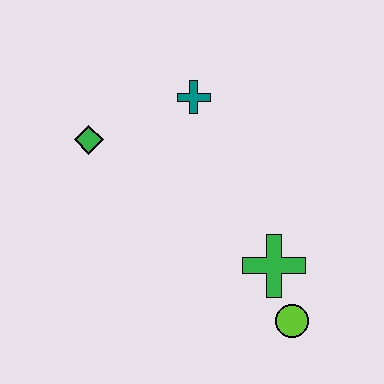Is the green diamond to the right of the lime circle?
No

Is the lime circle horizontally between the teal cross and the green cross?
No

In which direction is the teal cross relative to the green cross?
The teal cross is above the green cross.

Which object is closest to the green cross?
The lime circle is closest to the green cross.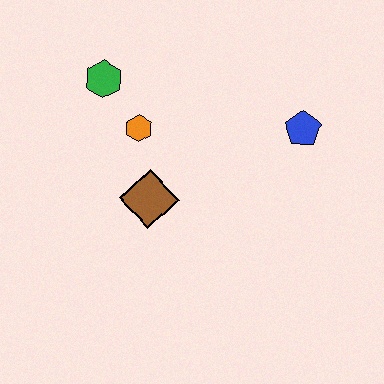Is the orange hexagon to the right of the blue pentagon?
No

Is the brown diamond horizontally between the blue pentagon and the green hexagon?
Yes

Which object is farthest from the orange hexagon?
The blue pentagon is farthest from the orange hexagon.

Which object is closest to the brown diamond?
The orange hexagon is closest to the brown diamond.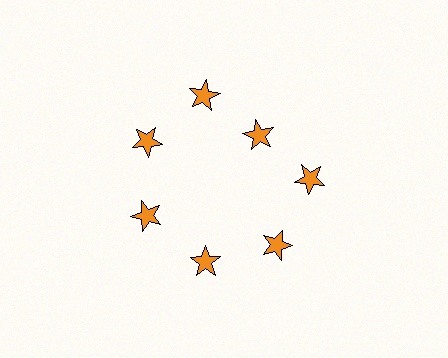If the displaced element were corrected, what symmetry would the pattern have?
It would have 7-fold rotational symmetry — the pattern would map onto itself every 51 degrees.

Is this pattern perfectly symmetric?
No. The 7 orange stars are arranged in a ring, but one element near the 1 o'clock position is pulled inward toward the center, breaking the 7-fold rotational symmetry.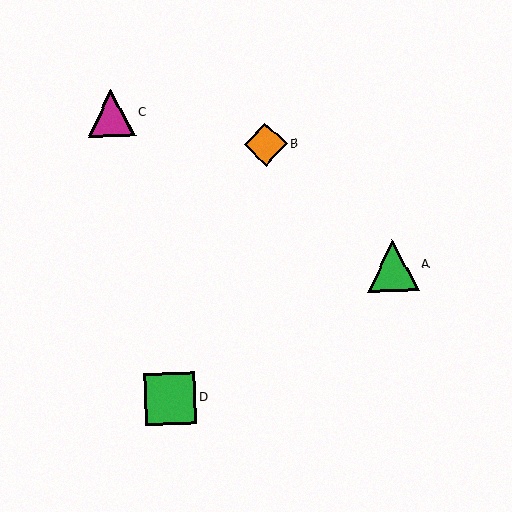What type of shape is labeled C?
Shape C is a magenta triangle.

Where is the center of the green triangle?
The center of the green triangle is at (393, 266).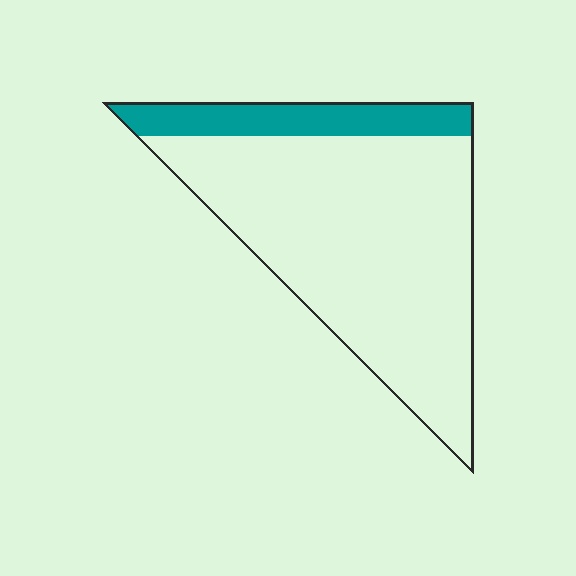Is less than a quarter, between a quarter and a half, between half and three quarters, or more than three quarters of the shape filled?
Less than a quarter.